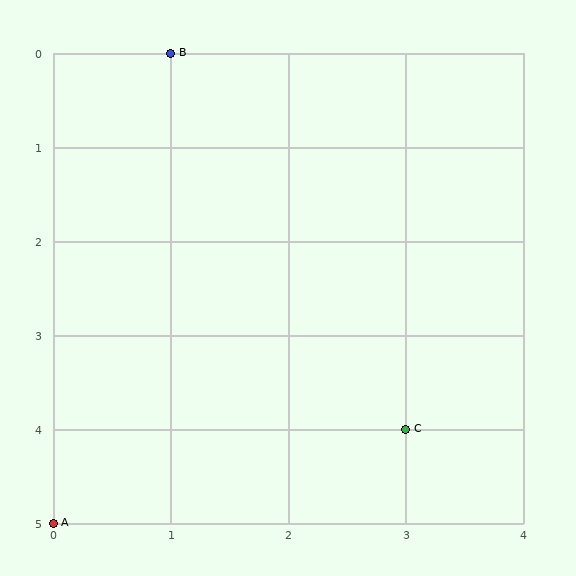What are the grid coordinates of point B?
Point B is at grid coordinates (1, 0).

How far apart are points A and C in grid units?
Points A and C are 3 columns and 1 row apart (about 3.2 grid units diagonally).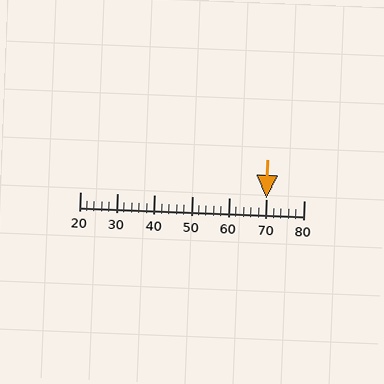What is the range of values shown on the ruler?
The ruler shows values from 20 to 80.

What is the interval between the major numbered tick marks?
The major tick marks are spaced 10 units apart.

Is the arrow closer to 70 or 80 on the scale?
The arrow is closer to 70.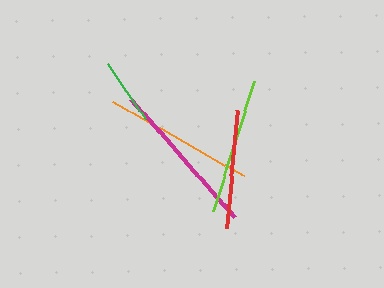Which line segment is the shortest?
The green line is the shortest at approximately 66 pixels.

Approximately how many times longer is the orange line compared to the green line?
The orange line is approximately 2.3 times the length of the green line.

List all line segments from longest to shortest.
From longest to shortest: magenta, orange, lime, red, green.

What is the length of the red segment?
The red segment is approximately 119 pixels long.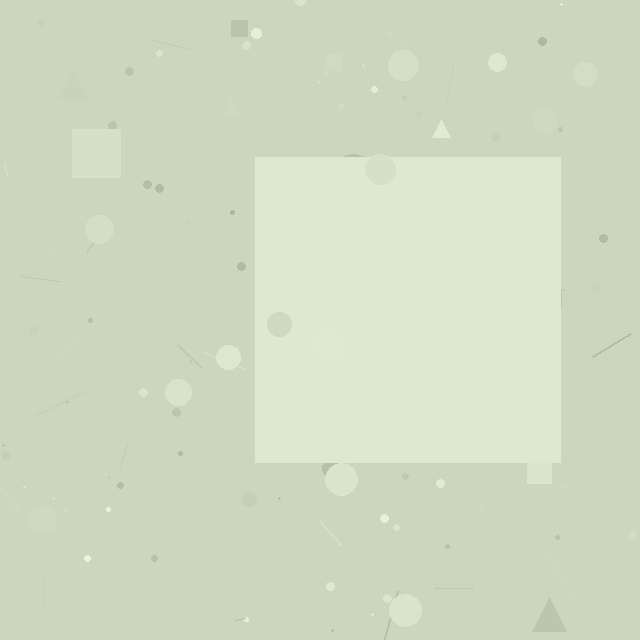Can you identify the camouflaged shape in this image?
The camouflaged shape is a square.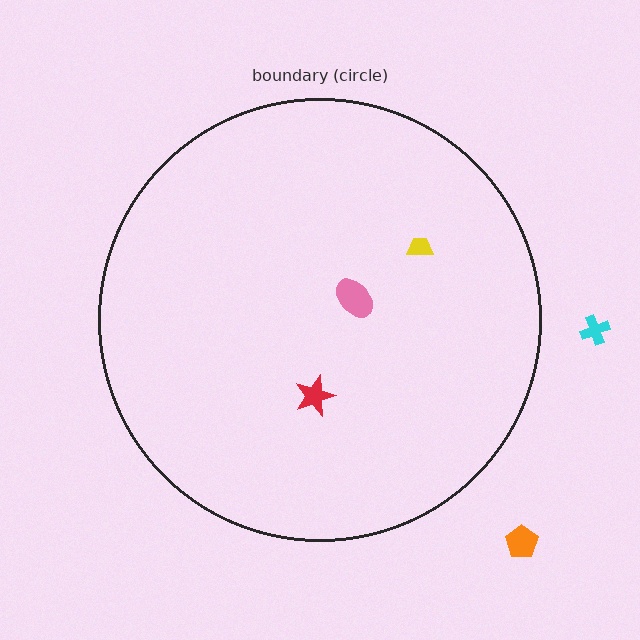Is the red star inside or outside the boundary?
Inside.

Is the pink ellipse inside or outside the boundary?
Inside.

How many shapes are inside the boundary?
3 inside, 2 outside.